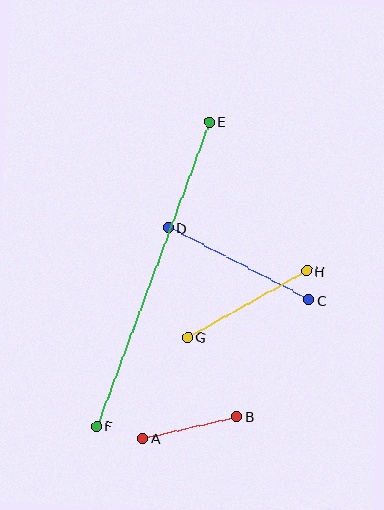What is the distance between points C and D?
The distance is approximately 158 pixels.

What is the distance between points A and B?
The distance is approximately 97 pixels.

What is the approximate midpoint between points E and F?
The midpoint is at approximately (153, 274) pixels.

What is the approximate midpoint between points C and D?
The midpoint is at approximately (239, 264) pixels.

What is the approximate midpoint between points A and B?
The midpoint is at approximately (190, 427) pixels.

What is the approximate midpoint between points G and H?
The midpoint is at approximately (247, 304) pixels.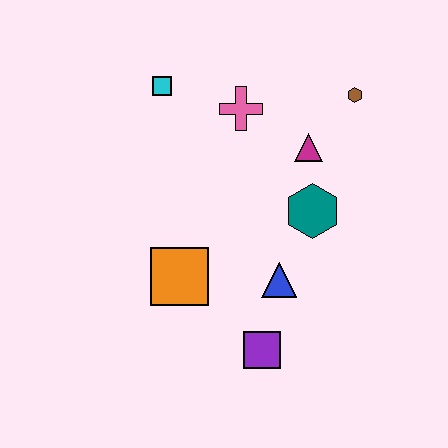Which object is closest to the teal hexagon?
The magenta triangle is closest to the teal hexagon.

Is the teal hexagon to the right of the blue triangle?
Yes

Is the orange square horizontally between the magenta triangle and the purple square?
No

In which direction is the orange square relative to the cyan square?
The orange square is below the cyan square.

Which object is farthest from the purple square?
The cyan square is farthest from the purple square.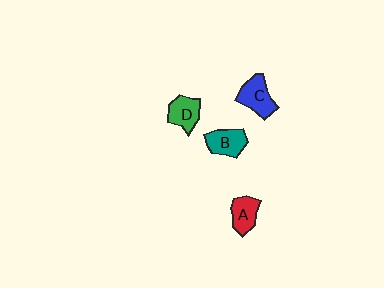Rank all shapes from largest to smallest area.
From largest to smallest: C (blue), B (teal), D (green), A (red).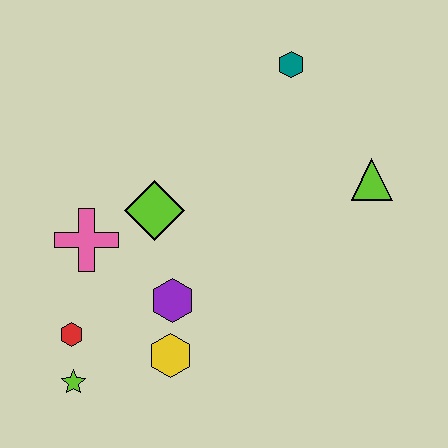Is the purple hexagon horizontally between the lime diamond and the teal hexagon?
Yes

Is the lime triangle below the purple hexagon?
No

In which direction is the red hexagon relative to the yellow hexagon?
The red hexagon is to the left of the yellow hexagon.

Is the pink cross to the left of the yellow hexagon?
Yes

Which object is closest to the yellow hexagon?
The purple hexagon is closest to the yellow hexagon.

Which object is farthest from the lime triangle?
The lime star is farthest from the lime triangle.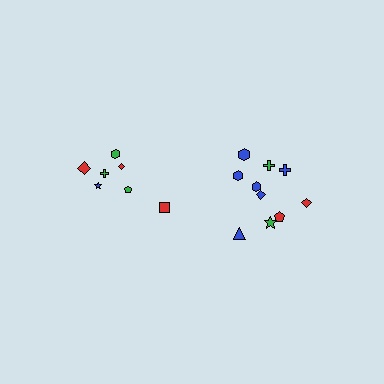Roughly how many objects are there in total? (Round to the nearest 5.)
Roughly 15 objects in total.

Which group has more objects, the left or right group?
The right group.